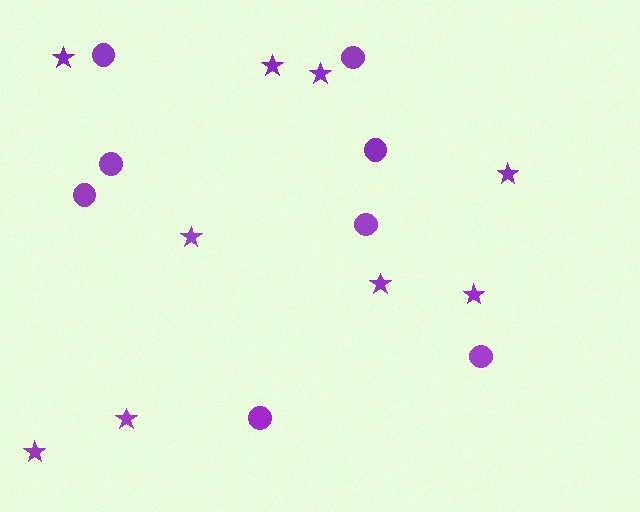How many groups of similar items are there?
There are 2 groups: one group of circles (8) and one group of stars (9).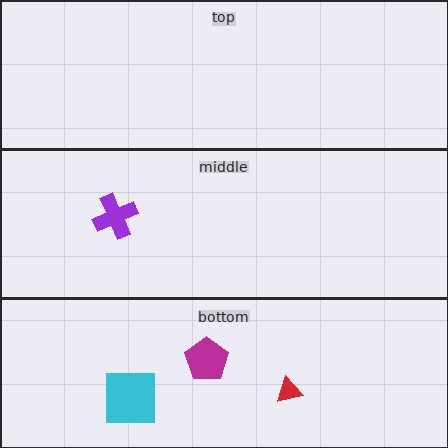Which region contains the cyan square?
The bottom region.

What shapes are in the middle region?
The purple cross.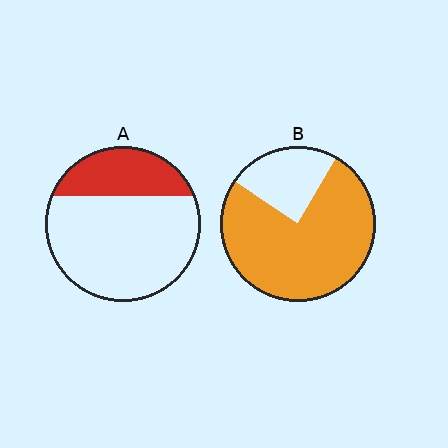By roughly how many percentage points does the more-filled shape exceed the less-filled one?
By roughly 50 percentage points (B over A).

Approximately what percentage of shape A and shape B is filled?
A is approximately 30% and B is approximately 75%.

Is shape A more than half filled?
No.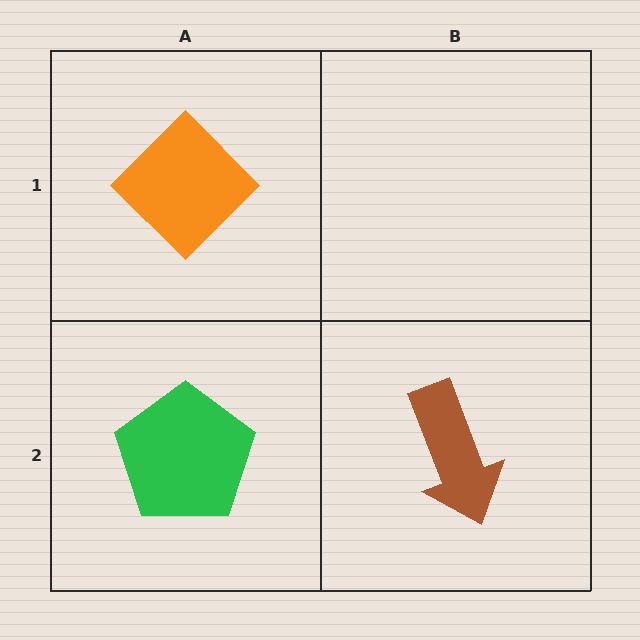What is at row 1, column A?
An orange diamond.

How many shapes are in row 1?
1 shape.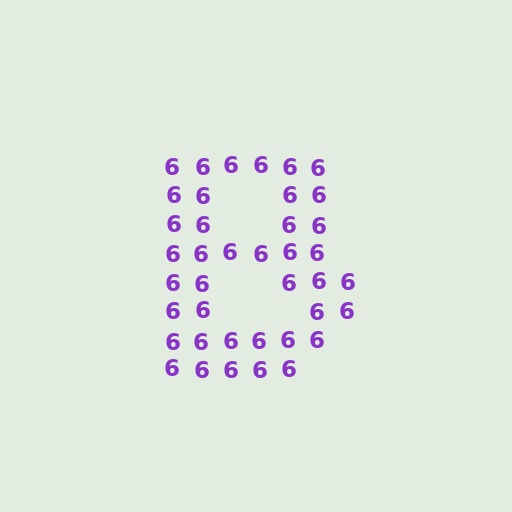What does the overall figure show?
The overall figure shows the letter B.